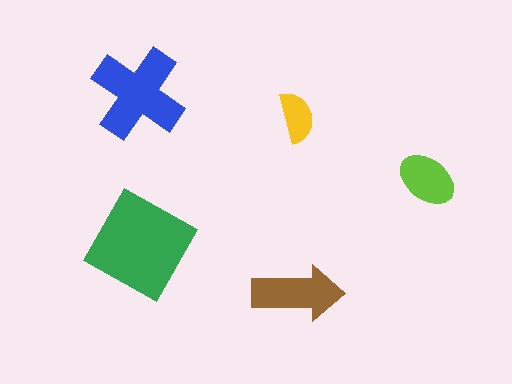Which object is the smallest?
The yellow semicircle.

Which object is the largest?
The green diamond.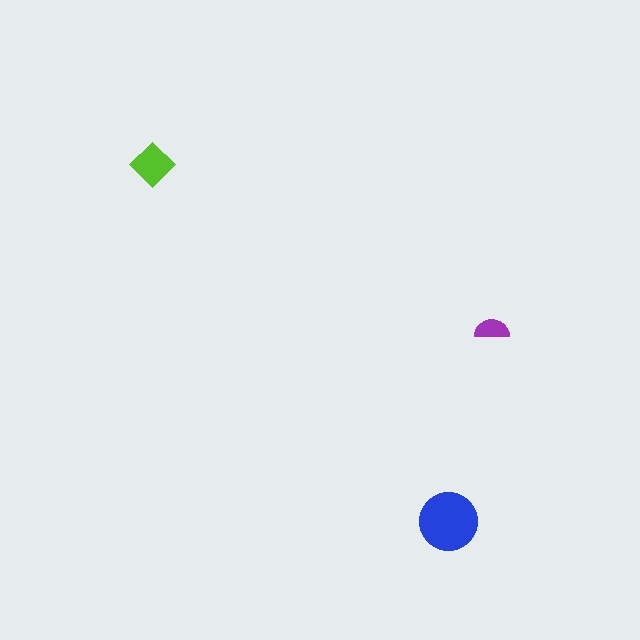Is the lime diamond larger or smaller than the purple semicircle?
Larger.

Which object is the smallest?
The purple semicircle.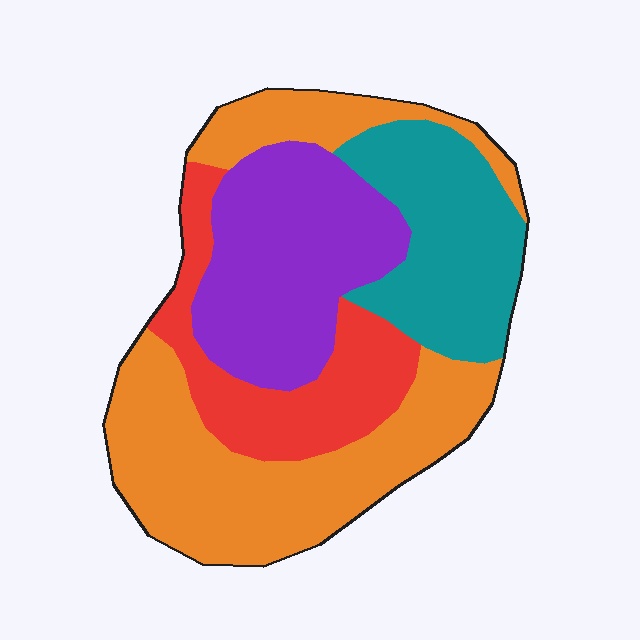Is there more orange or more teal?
Orange.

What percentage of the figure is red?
Red takes up between a sixth and a third of the figure.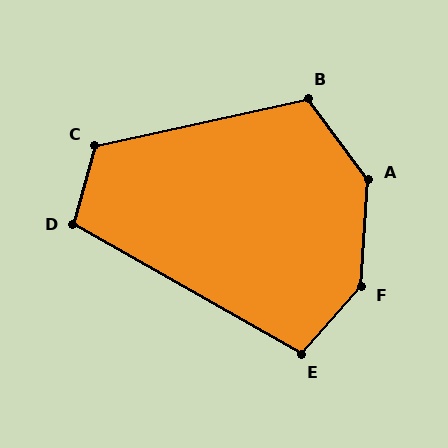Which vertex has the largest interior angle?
F, at approximately 142 degrees.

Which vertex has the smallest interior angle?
E, at approximately 102 degrees.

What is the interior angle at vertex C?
Approximately 118 degrees (obtuse).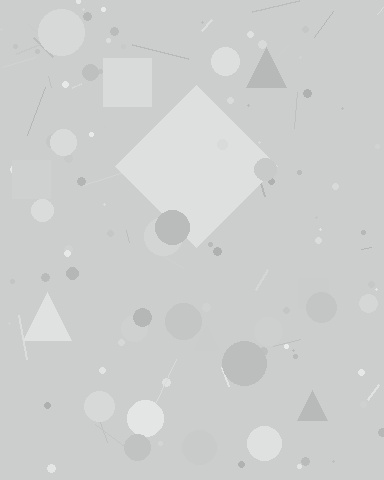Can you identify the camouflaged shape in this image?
The camouflaged shape is a diamond.